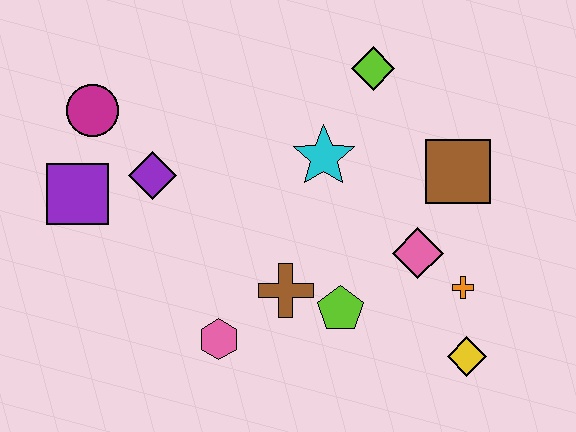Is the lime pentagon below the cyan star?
Yes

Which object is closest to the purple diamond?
The purple square is closest to the purple diamond.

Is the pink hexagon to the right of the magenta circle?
Yes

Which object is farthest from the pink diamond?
The magenta circle is farthest from the pink diamond.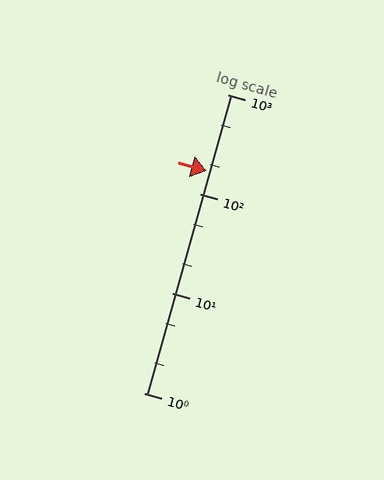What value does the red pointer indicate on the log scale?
The pointer indicates approximately 170.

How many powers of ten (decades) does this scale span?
The scale spans 3 decades, from 1 to 1000.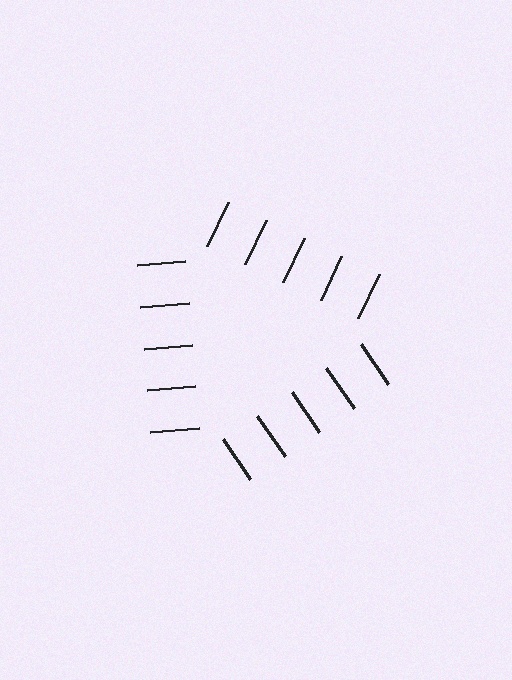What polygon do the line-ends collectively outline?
An illusory triangle — the line segments terminate on its edges but no continuous stroke is drawn.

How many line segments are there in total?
15 — 5 along each of the 3 edges.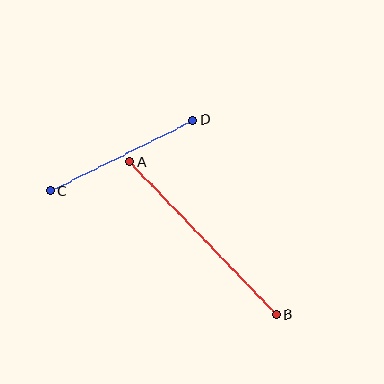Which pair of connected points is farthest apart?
Points A and B are farthest apart.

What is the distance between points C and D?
The distance is approximately 160 pixels.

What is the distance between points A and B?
The distance is approximately 211 pixels.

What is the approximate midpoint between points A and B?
The midpoint is at approximately (203, 238) pixels.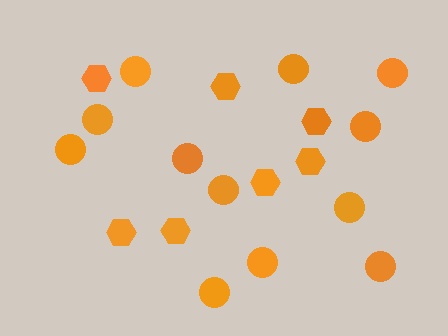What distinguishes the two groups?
There are 2 groups: one group of hexagons (7) and one group of circles (12).